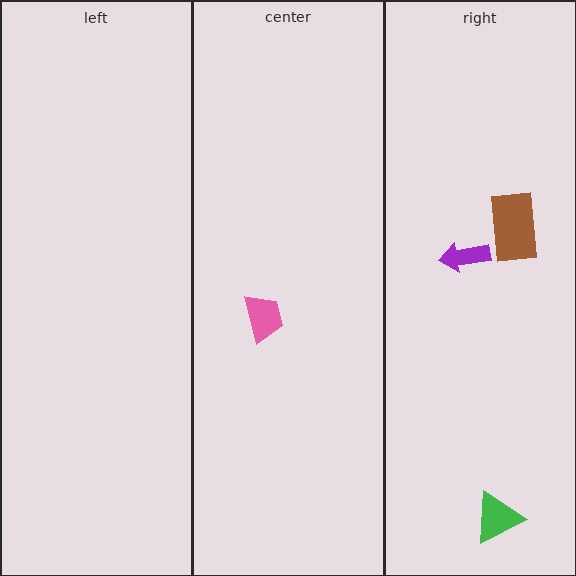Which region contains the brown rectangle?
The right region.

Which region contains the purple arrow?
The right region.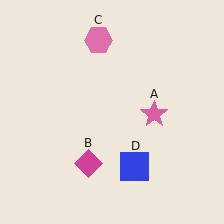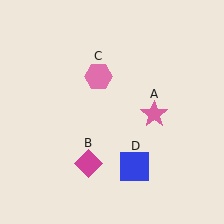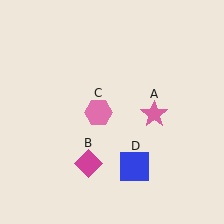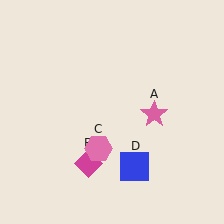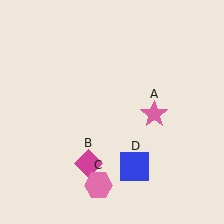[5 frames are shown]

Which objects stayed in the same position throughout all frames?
Pink star (object A) and magenta diamond (object B) and blue square (object D) remained stationary.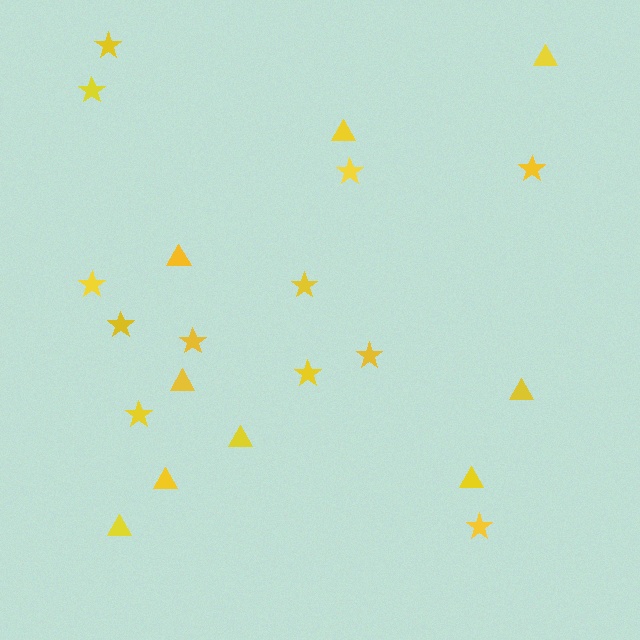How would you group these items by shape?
There are 2 groups: one group of triangles (9) and one group of stars (12).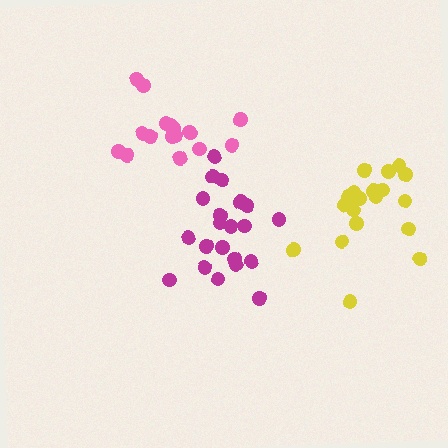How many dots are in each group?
Group 1: 21 dots, Group 2: 19 dots, Group 3: 16 dots (56 total).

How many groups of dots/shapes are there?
There are 3 groups.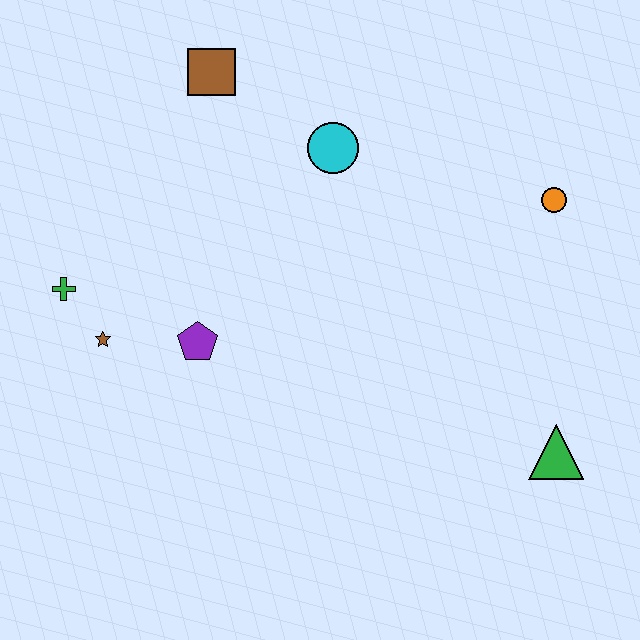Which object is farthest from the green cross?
The green triangle is farthest from the green cross.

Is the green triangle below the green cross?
Yes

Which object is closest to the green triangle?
The orange circle is closest to the green triangle.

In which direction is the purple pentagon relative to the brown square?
The purple pentagon is below the brown square.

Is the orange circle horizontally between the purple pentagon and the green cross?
No